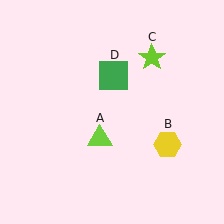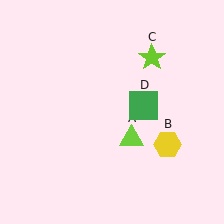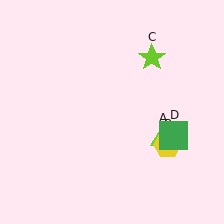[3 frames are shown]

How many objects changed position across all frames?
2 objects changed position: lime triangle (object A), green square (object D).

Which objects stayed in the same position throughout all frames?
Yellow hexagon (object B) and lime star (object C) remained stationary.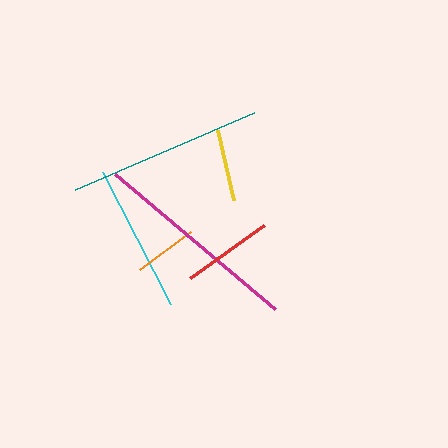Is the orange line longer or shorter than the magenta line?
The magenta line is longer than the orange line.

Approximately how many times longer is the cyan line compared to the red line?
The cyan line is approximately 1.6 times the length of the red line.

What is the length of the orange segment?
The orange segment is approximately 63 pixels long.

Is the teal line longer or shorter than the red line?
The teal line is longer than the red line.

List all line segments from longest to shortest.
From longest to shortest: magenta, teal, cyan, red, yellow, orange.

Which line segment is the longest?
The magenta line is the longest at approximately 209 pixels.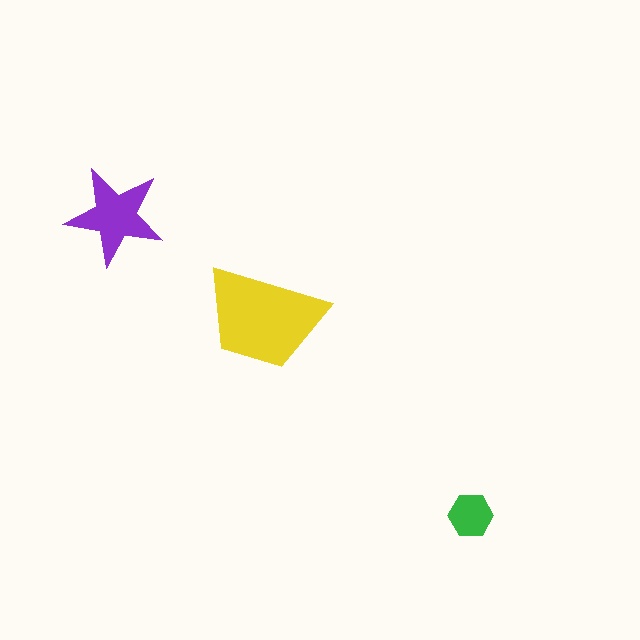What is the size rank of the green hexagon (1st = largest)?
3rd.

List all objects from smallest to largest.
The green hexagon, the purple star, the yellow trapezoid.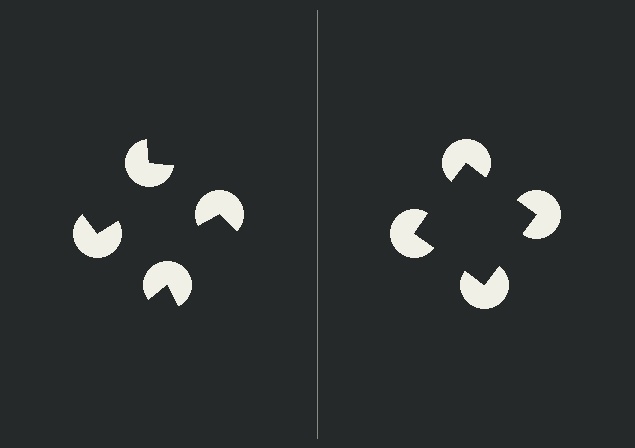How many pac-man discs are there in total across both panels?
8 — 4 on each side.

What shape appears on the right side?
An illusory square.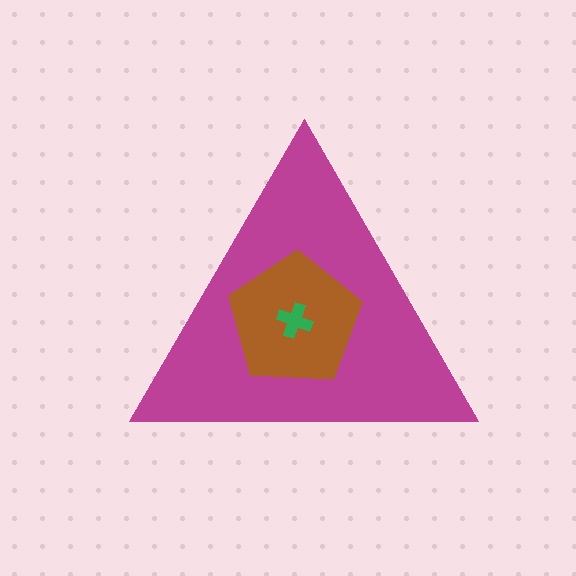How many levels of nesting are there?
3.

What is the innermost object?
The green cross.